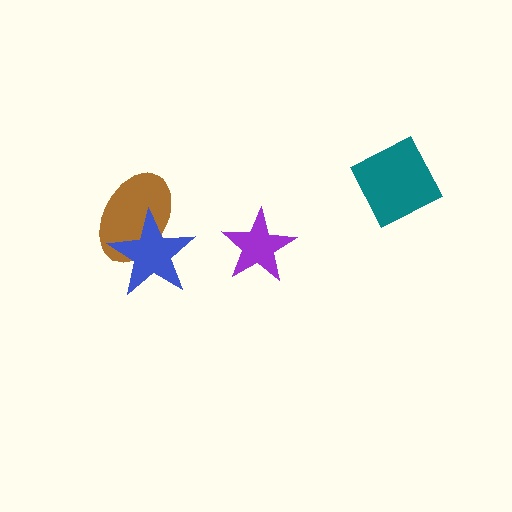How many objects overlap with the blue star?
1 object overlaps with the blue star.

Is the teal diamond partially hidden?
No, no other shape covers it.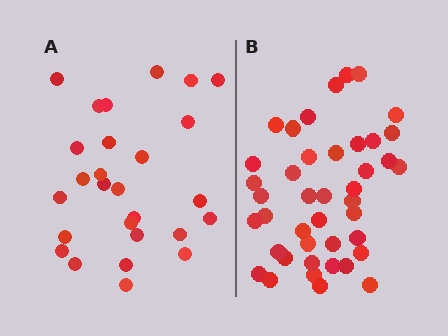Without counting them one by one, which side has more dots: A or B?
Region B (the right region) has more dots.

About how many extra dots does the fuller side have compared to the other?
Region B has approximately 15 more dots than region A.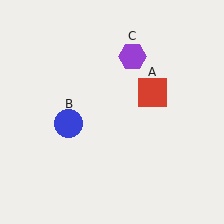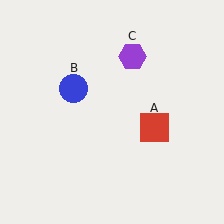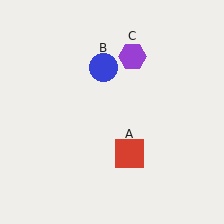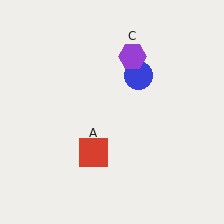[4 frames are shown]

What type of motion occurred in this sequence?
The red square (object A), blue circle (object B) rotated clockwise around the center of the scene.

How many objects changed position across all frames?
2 objects changed position: red square (object A), blue circle (object B).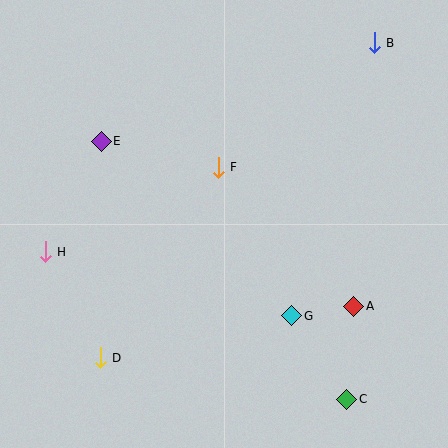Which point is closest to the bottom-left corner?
Point D is closest to the bottom-left corner.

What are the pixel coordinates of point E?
Point E is at (101, 141).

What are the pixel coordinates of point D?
Point D is at (100, 358).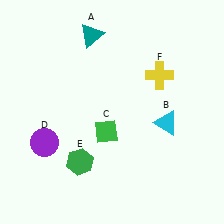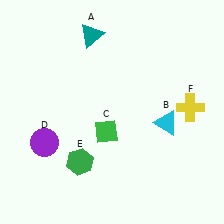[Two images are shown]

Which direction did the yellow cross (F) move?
The yellow cross (F) moved down.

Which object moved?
The yellow cross (F) moved down.